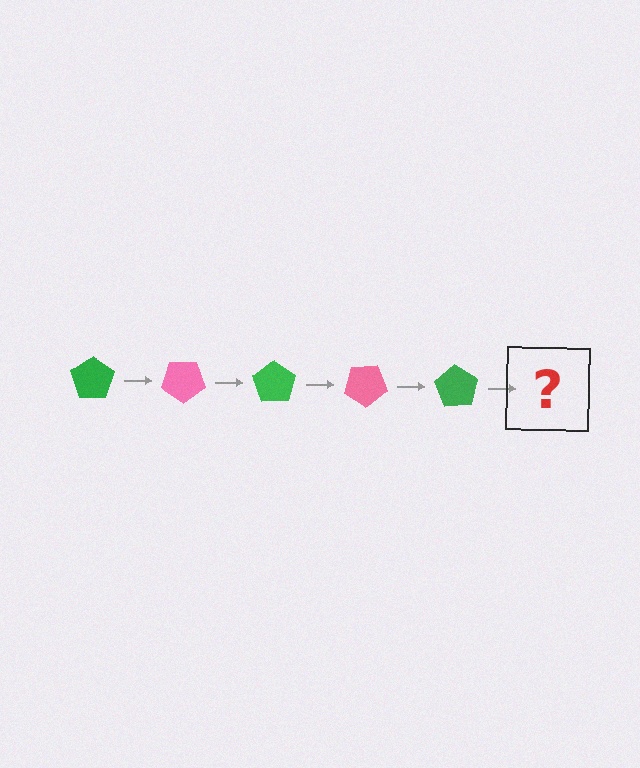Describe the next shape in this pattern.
It should be a pink pentagon, rotated 175 degrees from the start.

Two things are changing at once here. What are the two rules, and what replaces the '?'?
The two rules are that it rotates 35 degrees each step and the color cycles through green and pink. The '?' should be a pink pentagon, rotated 175 degrees from the start.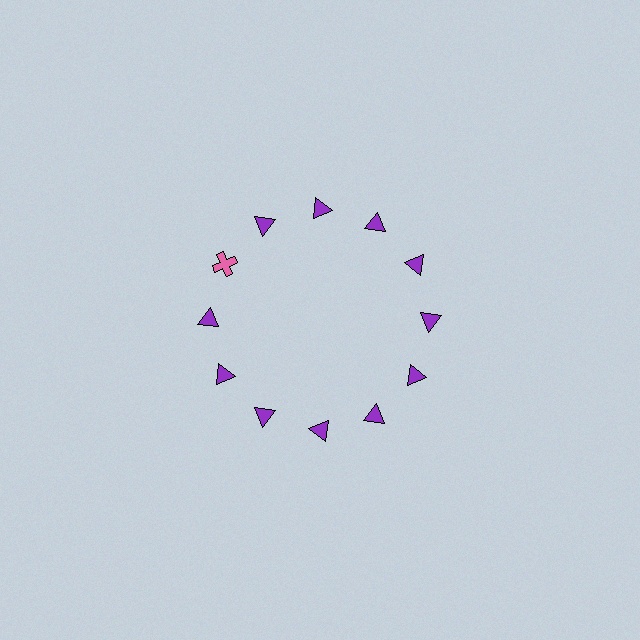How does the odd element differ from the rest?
It differs in both color (pink instead of purple) and shape (cross instead of triangle).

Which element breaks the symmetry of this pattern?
The pink cross at roughly the 10 o'clock position breaks the symmetry. All other shapes are purple triangles.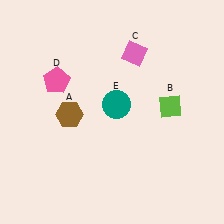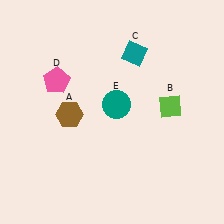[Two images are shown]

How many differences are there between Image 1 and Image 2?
There is 1 difference between the two images.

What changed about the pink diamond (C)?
In Image 1, C is pink. In Image 2, it changed to teal.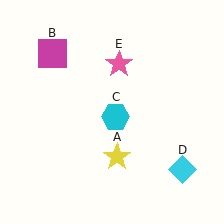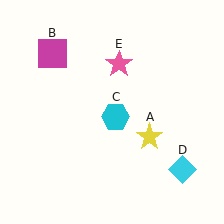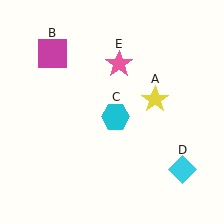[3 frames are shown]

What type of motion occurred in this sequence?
The yellow star (object A) rotated counterclockwise around the center of the scene.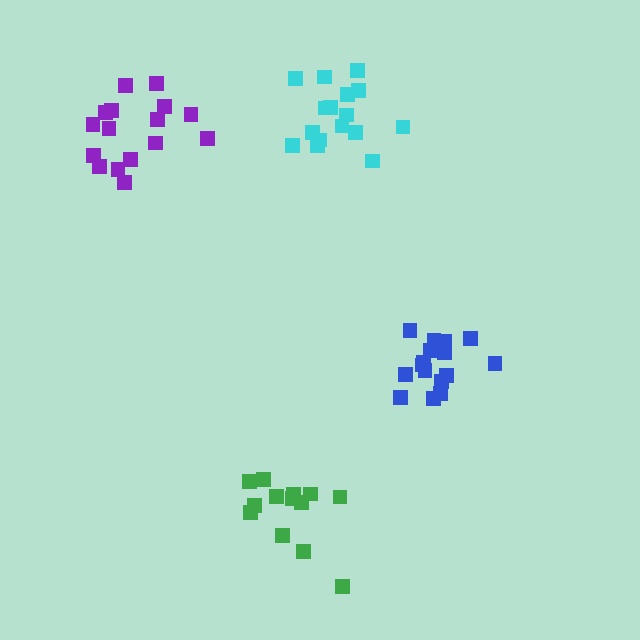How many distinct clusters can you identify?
There are 4 distinct clusters.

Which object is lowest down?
The green cluster is bottommost.